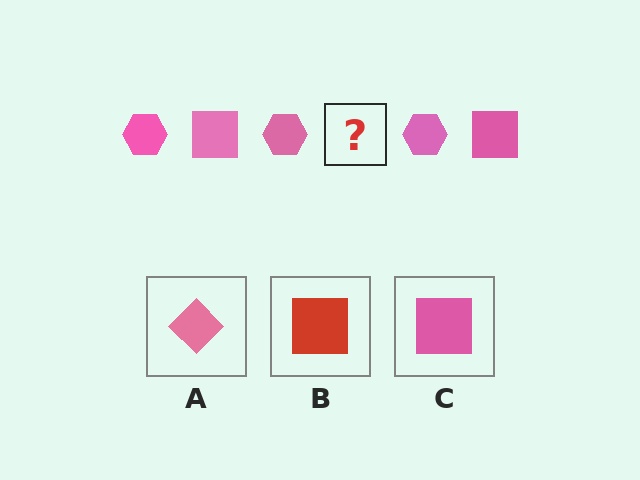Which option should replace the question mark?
Option C.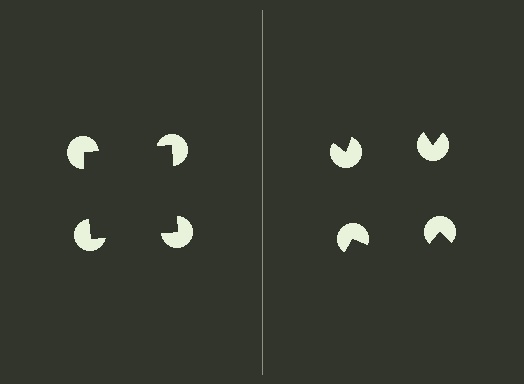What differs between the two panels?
The pac-man discs are positioned identically on both sides; only the wedge orientations differ. On the left they align to a square; on the right they are misaligned.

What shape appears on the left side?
An illusory square.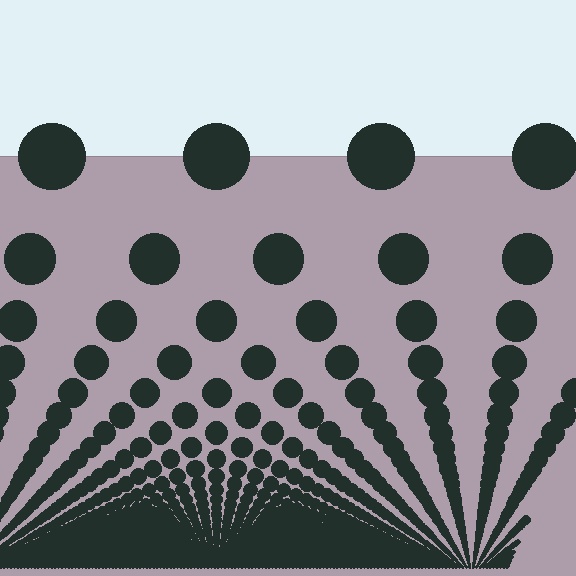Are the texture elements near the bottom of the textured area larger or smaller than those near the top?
Smaller. The gradient is inverted — elements near the bottom are smaller and denser.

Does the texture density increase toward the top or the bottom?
Density increases toward the bottom.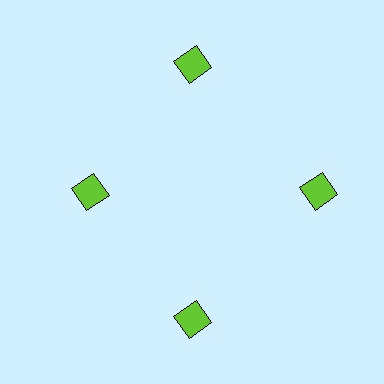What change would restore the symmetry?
The symmetry would be restored by moving it outward, back onto the ring so that all 4 squares sit at equal angles and equal distance from the center.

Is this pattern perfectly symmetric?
No. The 4 lime squares are arranged in a ring, but one element near the 9 o'clock position is pulled inward toward the center, breaking the 4-fold rotational symmetry.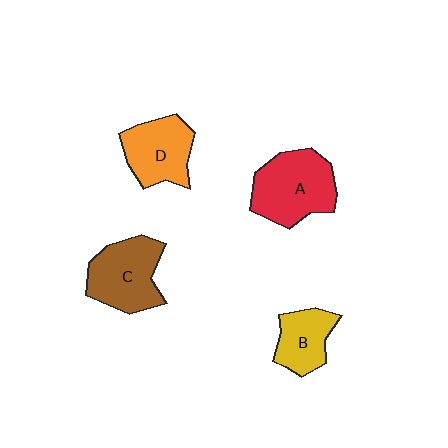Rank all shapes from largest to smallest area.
From largest to smallest: A (red), C (brown), D (orange), B (yellow).